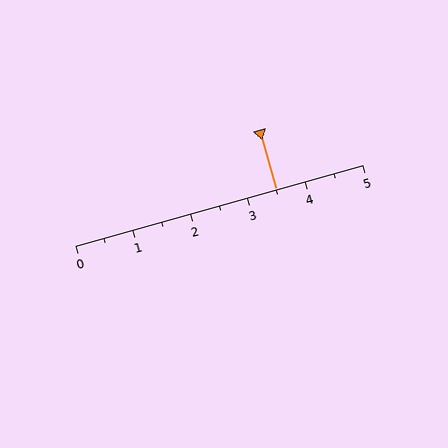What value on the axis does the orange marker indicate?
The marker indicates approximately 3.5.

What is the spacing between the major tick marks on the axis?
The major ticks are spaced 1 apart.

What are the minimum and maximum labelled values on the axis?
The axis runs from 0 to 5.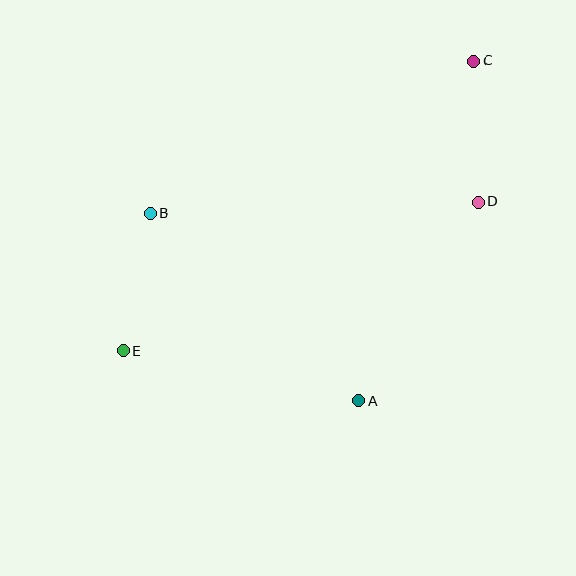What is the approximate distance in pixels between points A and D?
The distance between A and D is approximately 232 pixels.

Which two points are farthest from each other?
Points C and E are farthest from each other.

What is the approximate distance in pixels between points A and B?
The distance between A and B is approximately 281 pixels.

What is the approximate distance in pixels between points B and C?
The distance between B and C is approximately 357 pixels.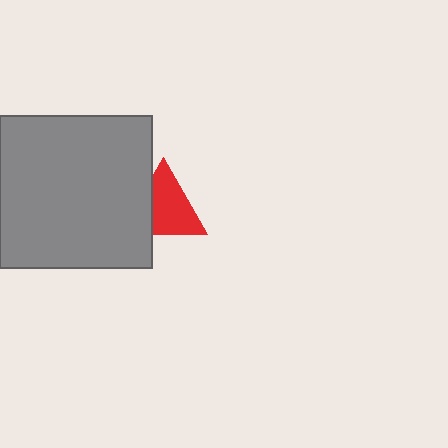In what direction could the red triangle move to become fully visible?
The red triangle could move right. That would shift it out from behind the gray square entirely.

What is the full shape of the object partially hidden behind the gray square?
The partially hidden object is a red triangle.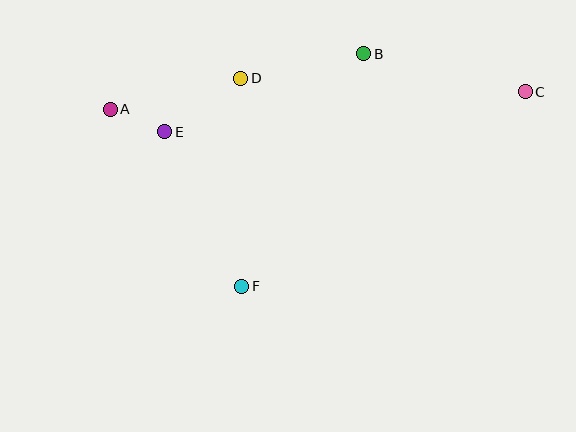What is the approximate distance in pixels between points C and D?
The distance between C and D is approximately 285 pixels.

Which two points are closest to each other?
Points A and E are closest to each other.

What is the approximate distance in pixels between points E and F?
The distance between E and F is approximately 173 pixels.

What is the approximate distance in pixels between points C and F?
The distance between C and F is approximately 344 pixels.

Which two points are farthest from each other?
Points A and C are farthest from each other.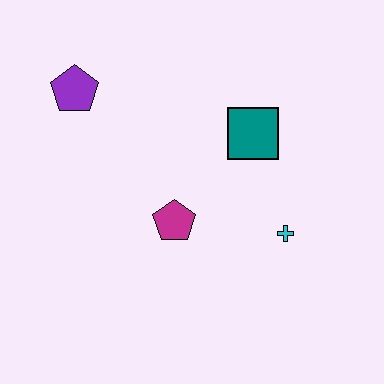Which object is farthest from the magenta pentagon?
The purple pentagon is farthest from the magenta pentagon.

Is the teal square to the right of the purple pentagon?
Yes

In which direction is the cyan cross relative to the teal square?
The cyan cross is below the teal square.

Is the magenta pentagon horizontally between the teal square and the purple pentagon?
Yes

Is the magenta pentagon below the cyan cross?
No